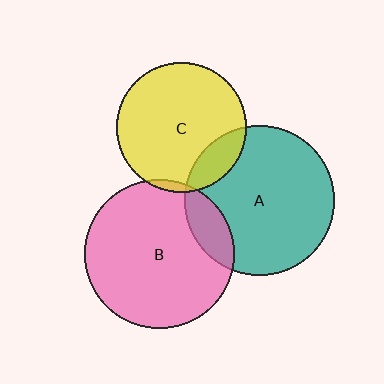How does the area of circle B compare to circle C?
Approximately 1.3 times.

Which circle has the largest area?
Circle A (teal).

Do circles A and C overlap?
Yes.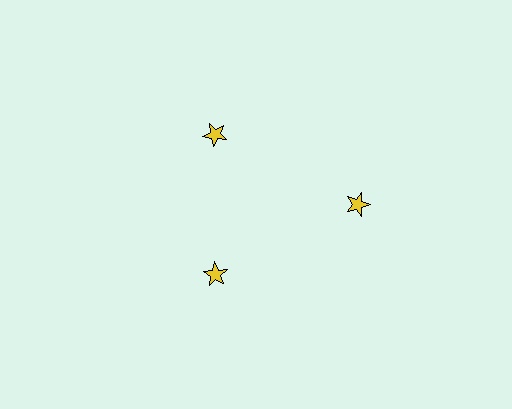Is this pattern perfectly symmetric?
No. The 3 yellow stars are arranged in a ring, but one element near the 3 o'clock position is pushed outward from the center, breaking the 3-fold rotational symmetry.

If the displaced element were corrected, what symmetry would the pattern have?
It would have 3-fold rotational symmetry — the pattern would map onto itself every 120 degrees.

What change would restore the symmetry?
The symmetry would be restored by moving it inward, back onto the ring so that all 3 stars sit at equal angles and equal distance from the center.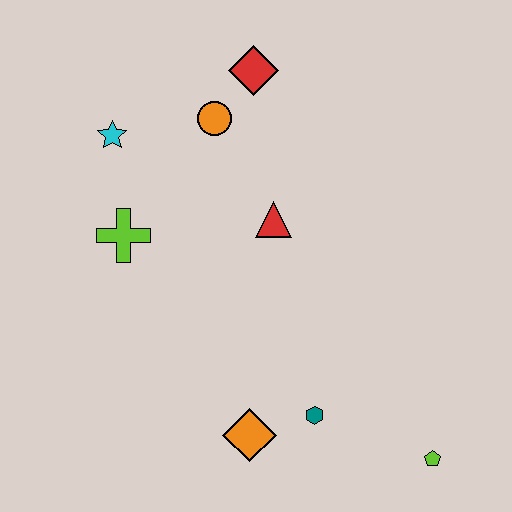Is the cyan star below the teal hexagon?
No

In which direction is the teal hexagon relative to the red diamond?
The teal hexagon is below the red diamond.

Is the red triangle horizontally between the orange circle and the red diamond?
No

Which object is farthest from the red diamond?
The lime pentagon is farthest from the red diamond.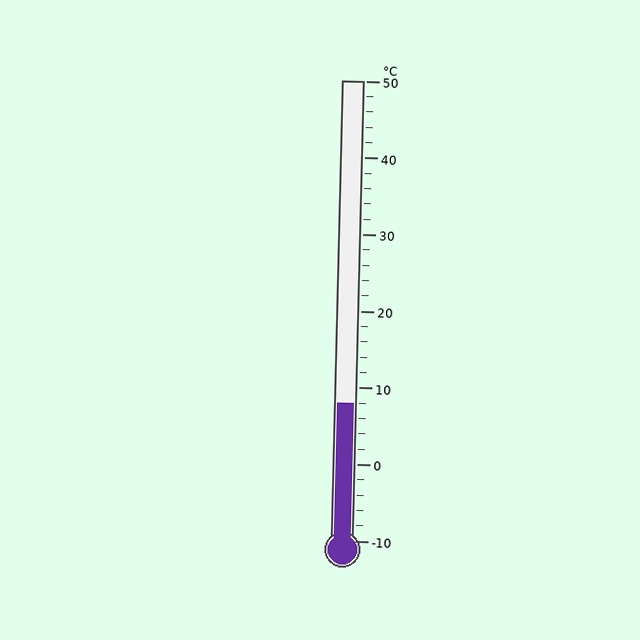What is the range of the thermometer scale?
The thermometer scale ranges from -10°C to 50°C.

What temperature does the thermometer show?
The thermometer shows approximately 8°C.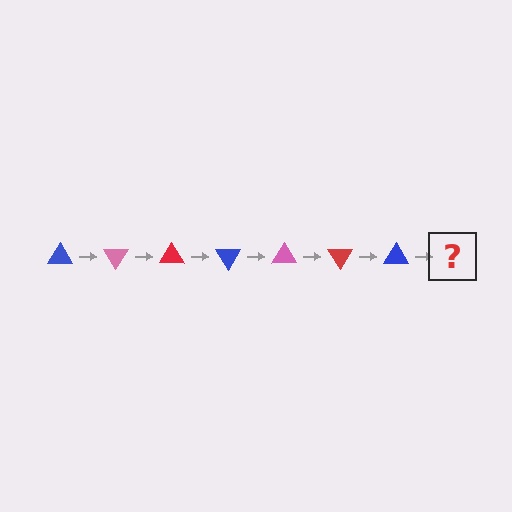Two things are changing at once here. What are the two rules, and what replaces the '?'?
The two rules are that it rotates 60 degrees each step and the color cycles through blue, pink, and red. The '?' should be a pink triangle, rotated 420 degrees from the start.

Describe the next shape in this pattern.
It should be a pink triangle, rotated 420 degrees from the start.